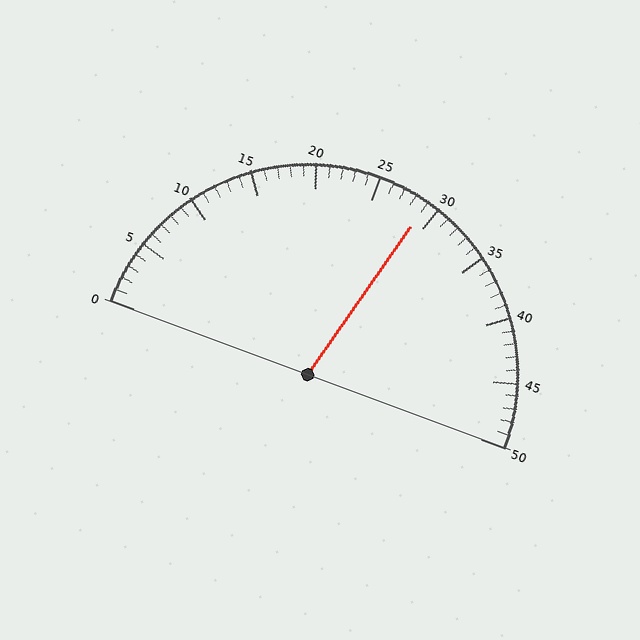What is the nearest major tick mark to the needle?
The nearest major tick mark is 30.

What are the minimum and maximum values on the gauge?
The gauge ranges from 0 to 50.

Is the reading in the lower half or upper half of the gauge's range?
The reading is in the upper half of the range (0 to 50).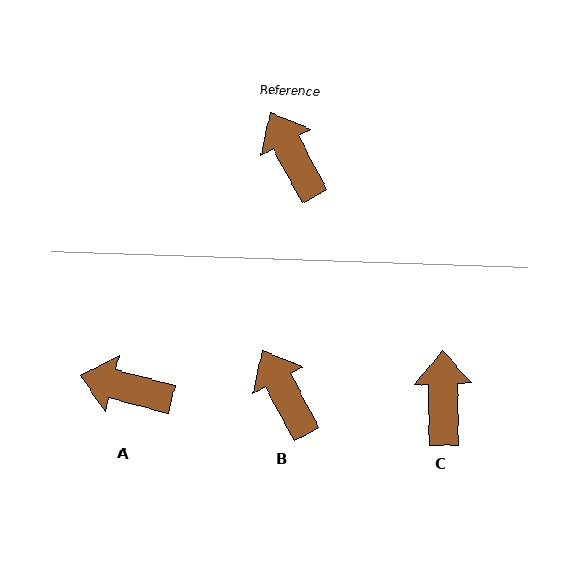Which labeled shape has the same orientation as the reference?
B.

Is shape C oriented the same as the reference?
No, it is off by about 27 degrees.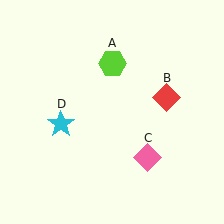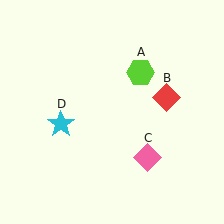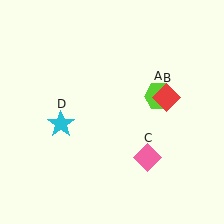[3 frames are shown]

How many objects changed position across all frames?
1 object changed position: lime hexagon (object A).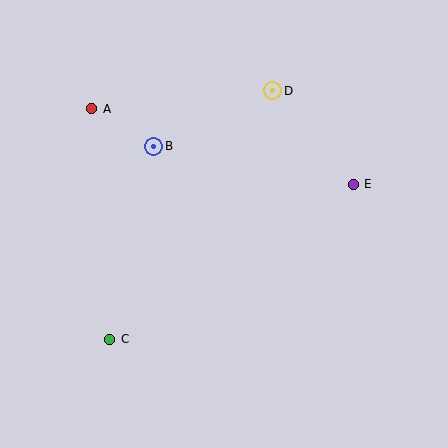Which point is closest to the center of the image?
Point B at (154, 146) is closest to the center.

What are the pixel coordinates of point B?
Point B is at (154, 146).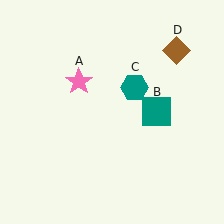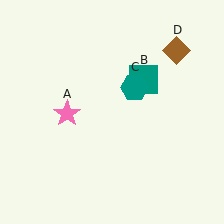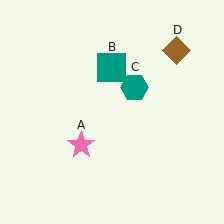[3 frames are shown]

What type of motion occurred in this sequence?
The pink star (object A), teal square (object B) rotated counterclockwise around the center of the scene.